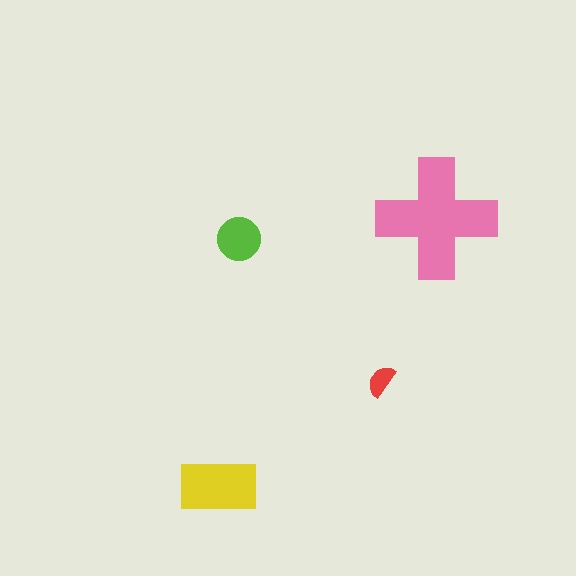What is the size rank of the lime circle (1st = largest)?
3rd.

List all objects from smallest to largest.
The red semicircle, the lime circle, the yellow rectangle, the pink cross.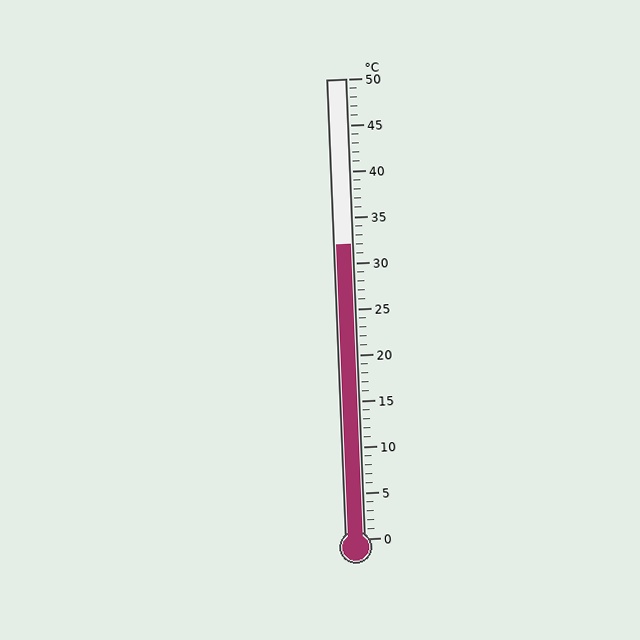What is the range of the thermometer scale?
The thermometer scale ranges from 0°C to 50°C.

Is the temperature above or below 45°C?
The temperature is below 45°C.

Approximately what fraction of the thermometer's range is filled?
The thermometer is filled to approximately 65% of its range.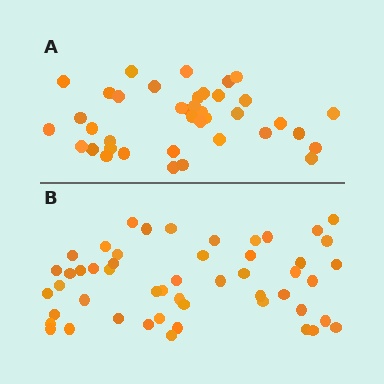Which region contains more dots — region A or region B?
Region B (the bottom region) has more dots.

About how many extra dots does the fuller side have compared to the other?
Region B has roughly 12 or so more dots than region A.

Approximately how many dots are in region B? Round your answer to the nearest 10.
About 50 dots. (The exact count is 51, which rounds to 50.)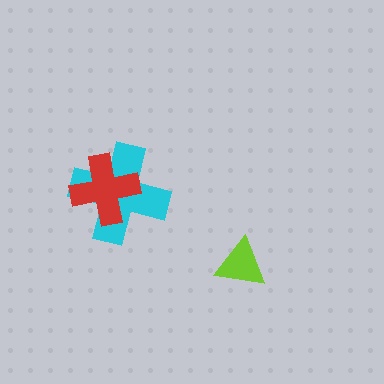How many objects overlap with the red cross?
1 object overlaps with the red cross.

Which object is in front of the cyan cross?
The red cross is in front of the cyan cross.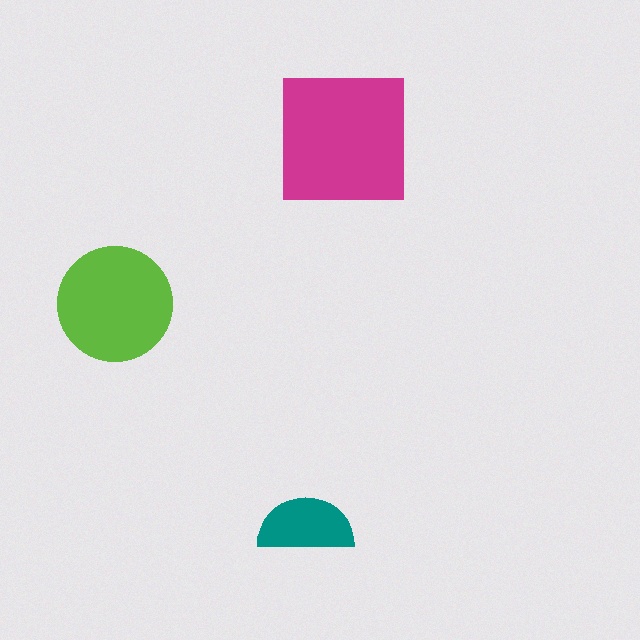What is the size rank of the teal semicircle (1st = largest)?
3rd.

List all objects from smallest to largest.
The teal semicircle, the lime circle, the magenta square.